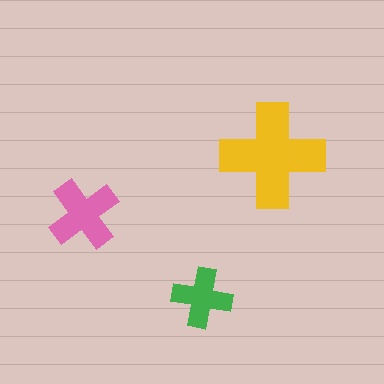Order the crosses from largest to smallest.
the yellow one, the pink one, the green one.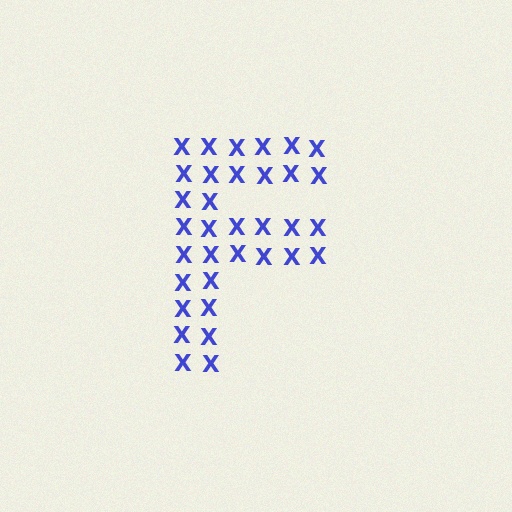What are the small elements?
The small elements are letter X's.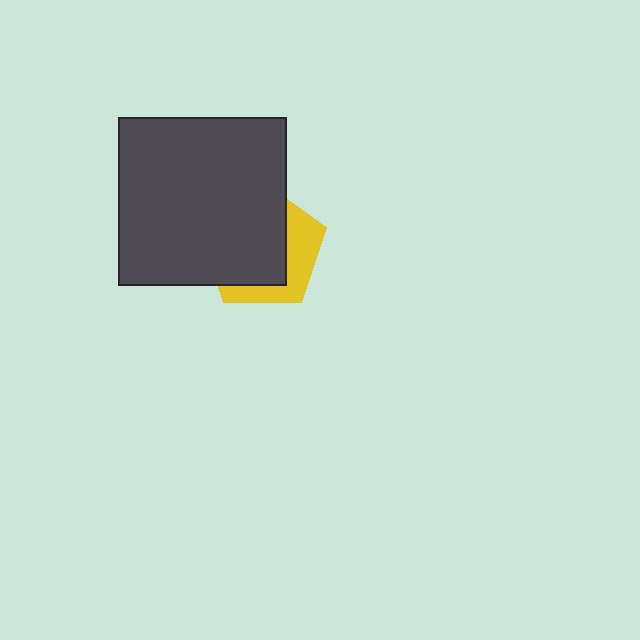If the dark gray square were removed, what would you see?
You would see the complete yellow pentagon.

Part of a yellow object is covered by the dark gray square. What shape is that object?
It is a pentagon.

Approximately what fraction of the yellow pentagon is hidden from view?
Roughly 65% of the yellow pentagon is hidden behind the dark gray square.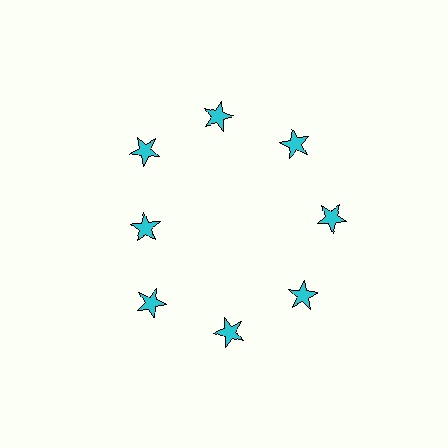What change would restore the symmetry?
The symmetry would be restored by moving it outward, back onto the ring so that all 8 stars sit at equal angles and equal distance from the center.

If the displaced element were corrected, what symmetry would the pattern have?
It would have 8-fold rotational symmetry — the pattern would map onto itself every 45 degrees.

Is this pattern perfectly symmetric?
No. The 8 cyan stars are arranged in a ring, but one element near the 9 o'clock position is pulled inward toward the center, breaking the 8-fold rotational symmetry.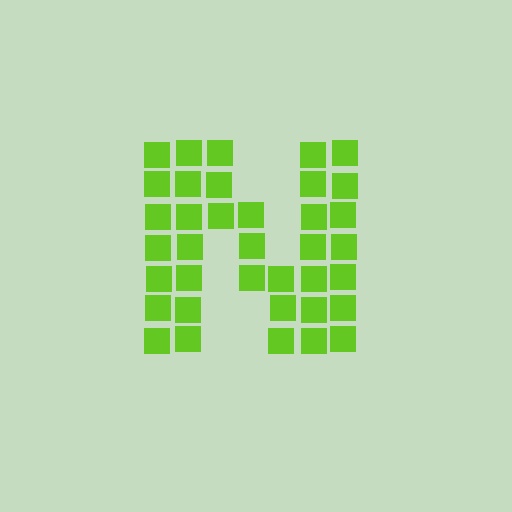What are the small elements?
The small elements are squares.